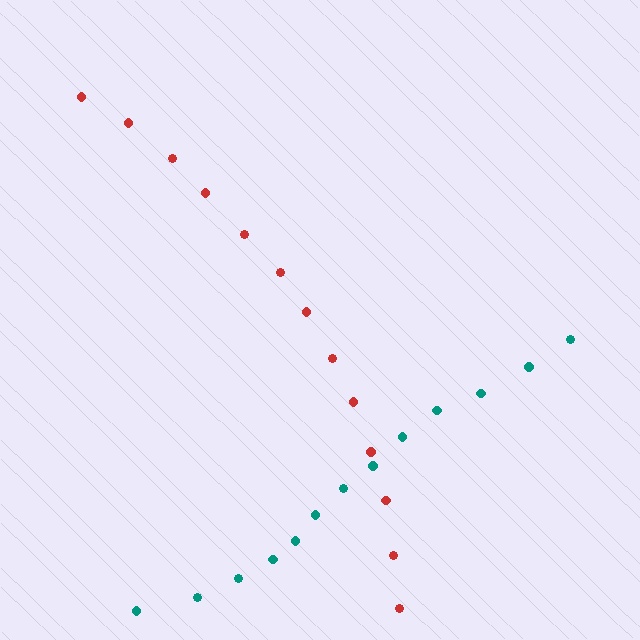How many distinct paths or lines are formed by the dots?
There are 2 distinct paths.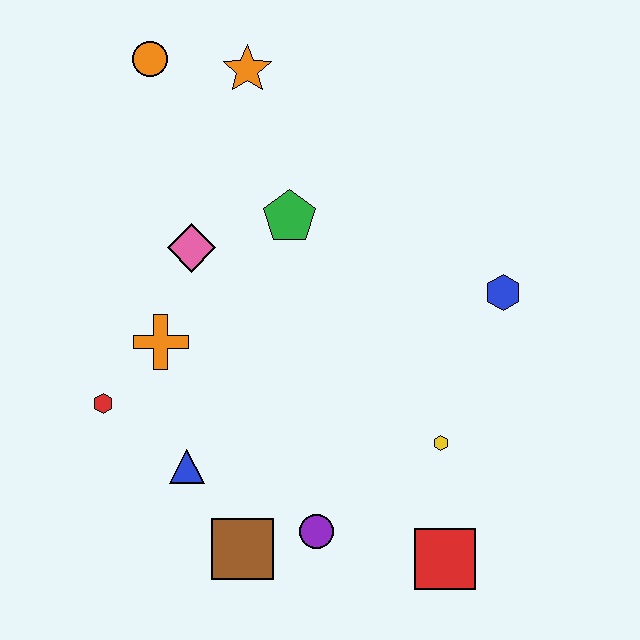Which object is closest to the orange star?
The orange circle is closest to the orange star.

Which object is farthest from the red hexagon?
The blue hexagon is farthest from the red hexagon.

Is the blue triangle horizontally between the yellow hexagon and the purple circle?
No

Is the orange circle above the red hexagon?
Yes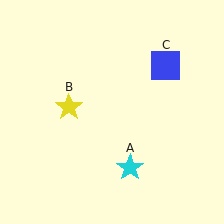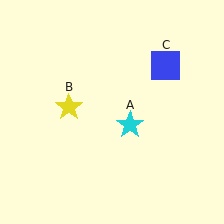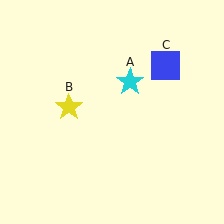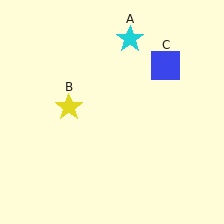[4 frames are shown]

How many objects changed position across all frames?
1 object changed position: cyan star (object A).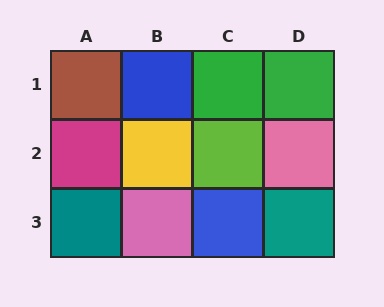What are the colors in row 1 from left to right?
Brown, blue, green, green.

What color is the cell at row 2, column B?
Yellow.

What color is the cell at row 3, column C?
Blue.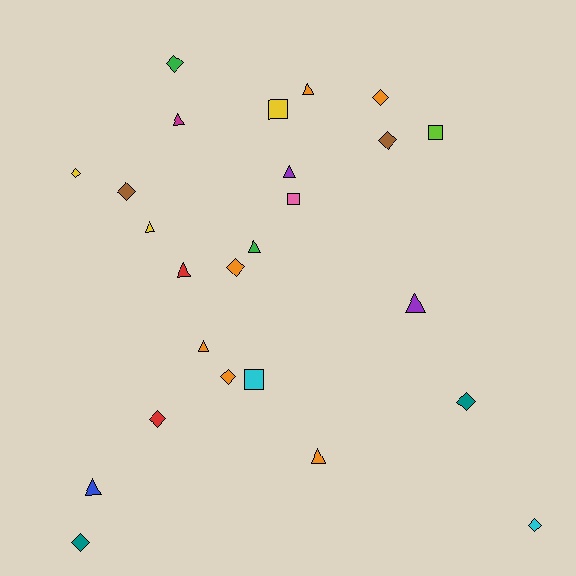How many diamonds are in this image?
There are 11 diamonds.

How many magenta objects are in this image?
There is 1 magenta object.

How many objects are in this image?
There are 25 objects.